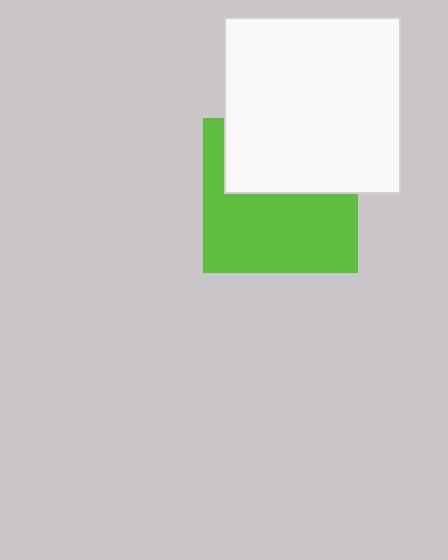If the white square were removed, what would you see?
You would see the complete lime square.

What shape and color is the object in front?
The object in front is a white square.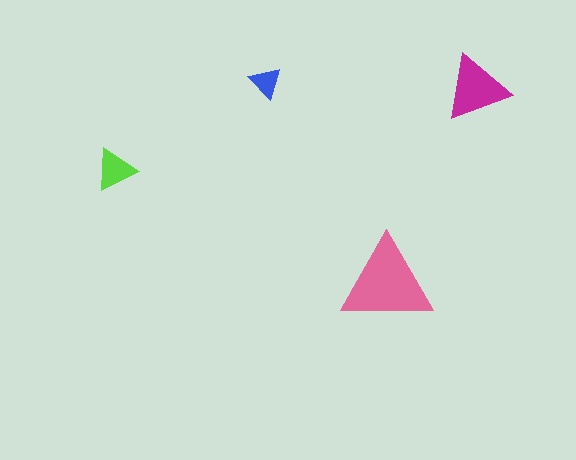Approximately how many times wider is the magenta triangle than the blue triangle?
About 2 times wider.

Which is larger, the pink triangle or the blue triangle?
The pink one.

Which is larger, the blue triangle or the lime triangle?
The lime one.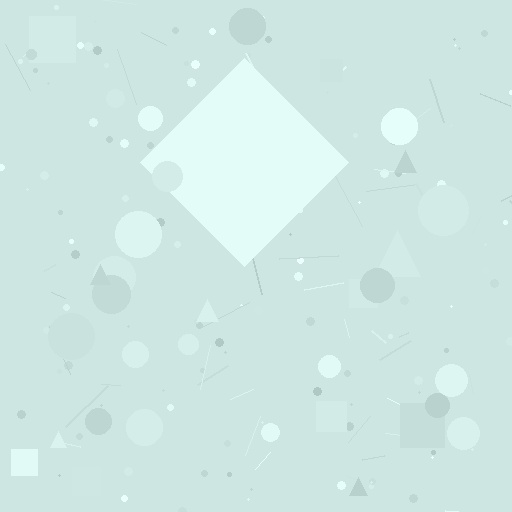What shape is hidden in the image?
A diamond is hidden in the image.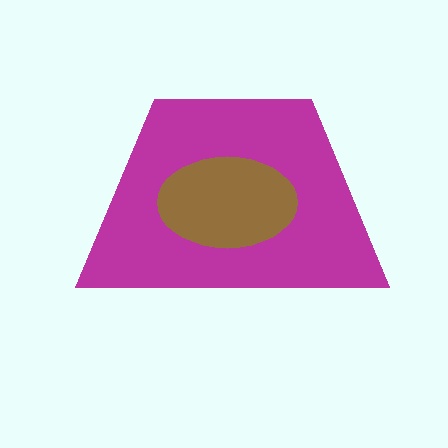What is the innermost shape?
The brown ellipse.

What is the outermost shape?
The magenta trapezoid.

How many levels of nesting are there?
2.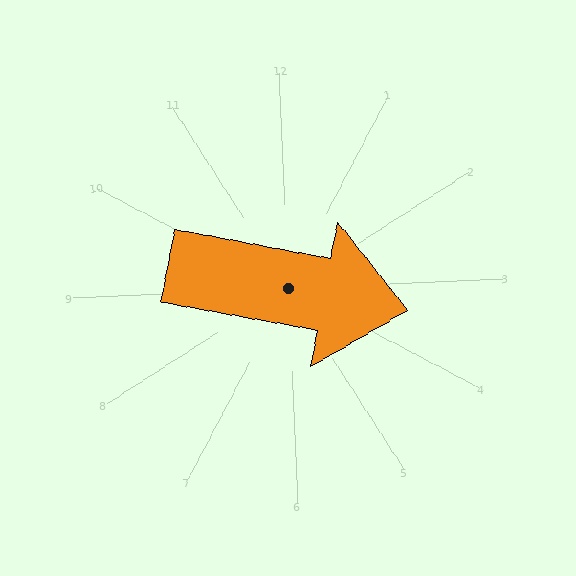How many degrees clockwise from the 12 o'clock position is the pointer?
Approximately 103 degrees.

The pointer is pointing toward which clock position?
Roughly 3 o'clock.